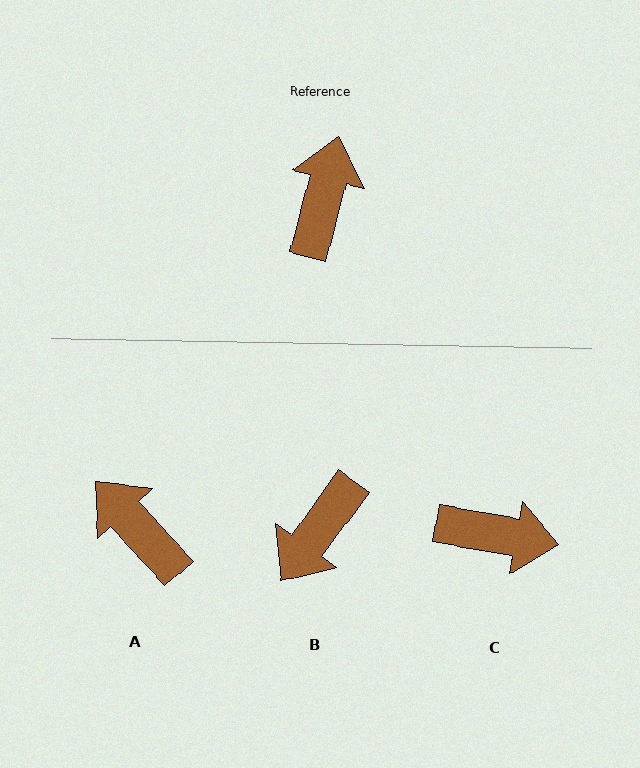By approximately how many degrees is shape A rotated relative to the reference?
Approximately 57 degrees counter-clockwise.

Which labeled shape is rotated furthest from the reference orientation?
B, about 158 degrees away.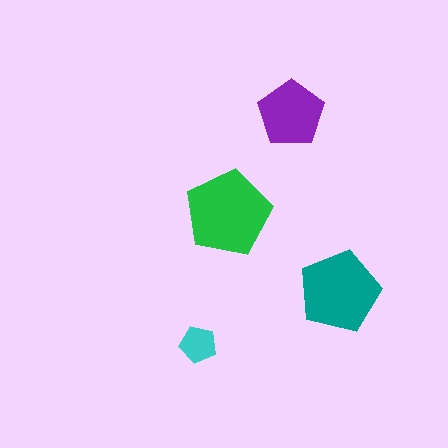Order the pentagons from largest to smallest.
the green one, the teal one, the purple one, the cyan one.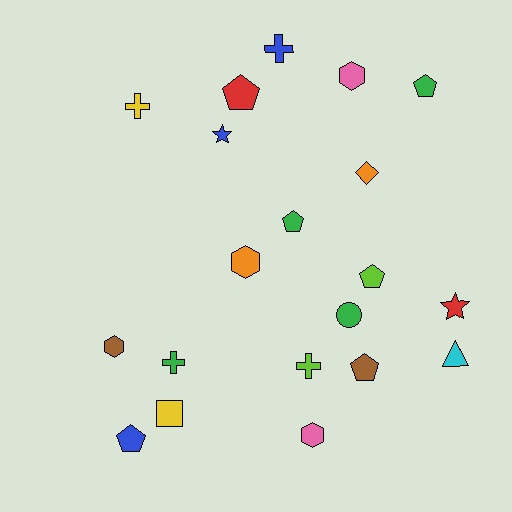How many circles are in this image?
There is 1 circle.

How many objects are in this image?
There are 20 objects.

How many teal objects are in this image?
There are no teal objects.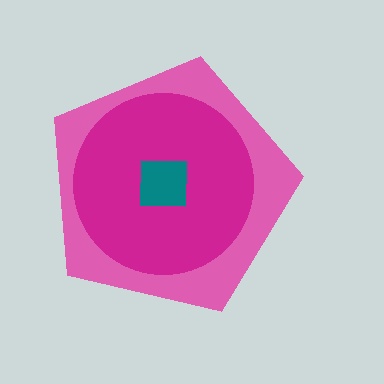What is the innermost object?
The teal square.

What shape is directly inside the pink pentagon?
The magenta circle.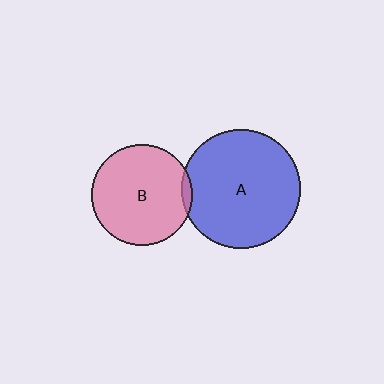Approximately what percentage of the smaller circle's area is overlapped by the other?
Approximately 5%.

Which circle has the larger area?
Circle A (blue).